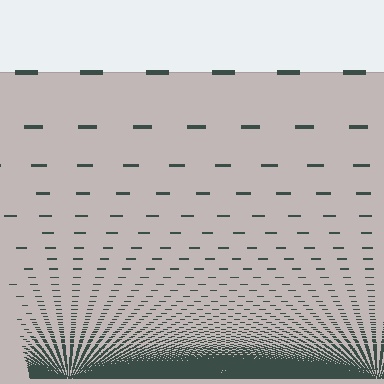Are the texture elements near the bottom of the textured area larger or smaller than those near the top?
Smaller. The gradient is inverted — elements near the bottom are smaller and denser.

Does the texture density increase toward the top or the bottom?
Density increases toward the bottom.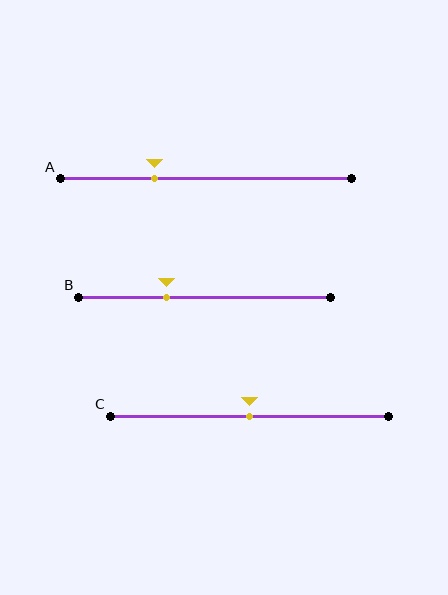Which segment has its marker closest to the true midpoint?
Segment C has its marker closest to the true midpoint.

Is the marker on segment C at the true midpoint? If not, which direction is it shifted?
Yes, the marker on segment C is at the true midpoint.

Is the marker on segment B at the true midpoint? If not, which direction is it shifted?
No, the marker on segment B is shifted to the left by about 15% of the segment length.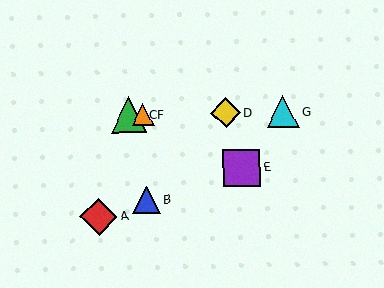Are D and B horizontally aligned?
No, D is at y≈113 and B is at y≈200.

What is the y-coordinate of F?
Object F is at y≈115.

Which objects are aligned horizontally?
Objects C, D, F, G are aligned horizontally.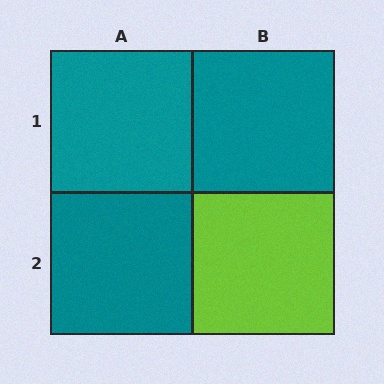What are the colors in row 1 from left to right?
Teal, teal.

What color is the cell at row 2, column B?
Lime.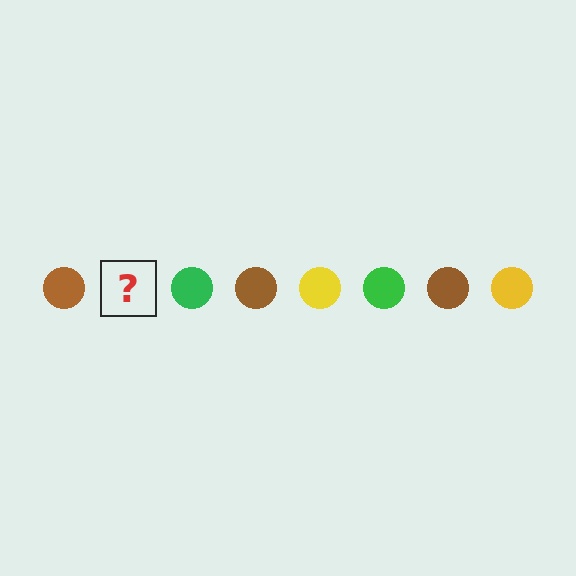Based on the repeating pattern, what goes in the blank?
The blank should be a yellow circle.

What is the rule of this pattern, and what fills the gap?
The rule is that the pattern cycles through brown, yellow, green circles. The gap should be filled with a yellow circle.